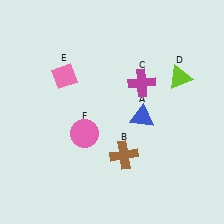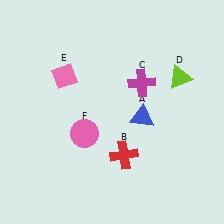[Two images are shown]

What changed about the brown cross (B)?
In Image 1, B is brown. In Image 2, it changed to red.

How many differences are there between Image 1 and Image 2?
There is 1 difference between the two images.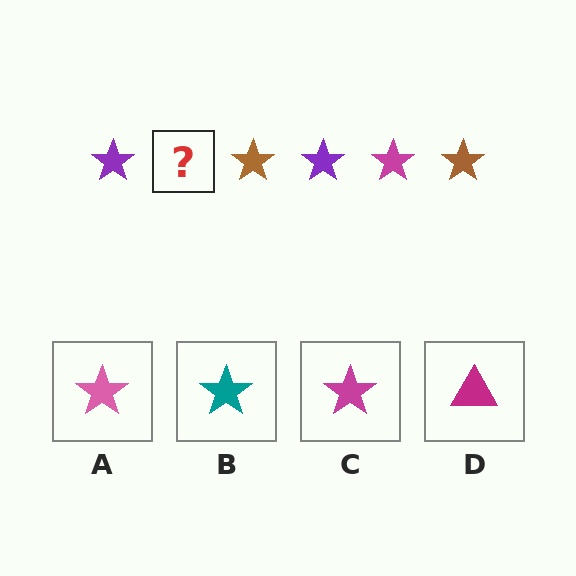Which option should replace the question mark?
Option C.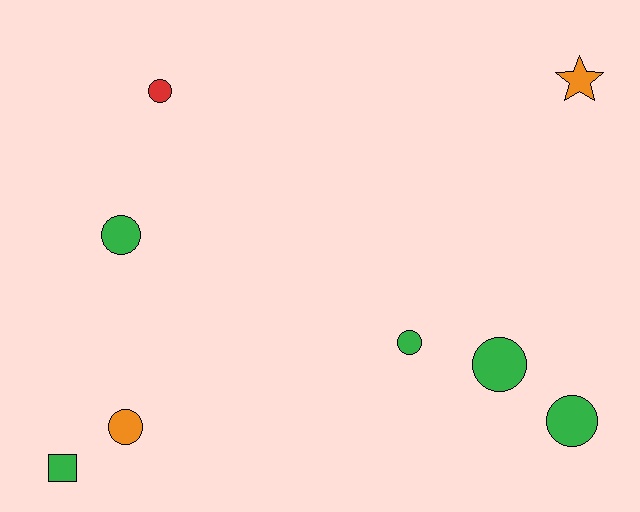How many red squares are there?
There are no red squares.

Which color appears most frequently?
Green, with 5 objects.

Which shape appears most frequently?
Circle, with 6 objects.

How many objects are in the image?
There are 8 objects.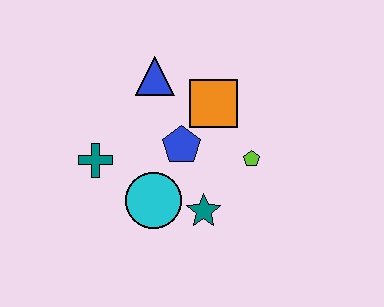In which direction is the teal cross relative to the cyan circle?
The teal cross is to the left of the cyan circle.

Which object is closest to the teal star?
The cyan circle is closest to the teal star.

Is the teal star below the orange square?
Yes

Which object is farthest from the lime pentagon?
The teal cross is farthest from the lime pentagon.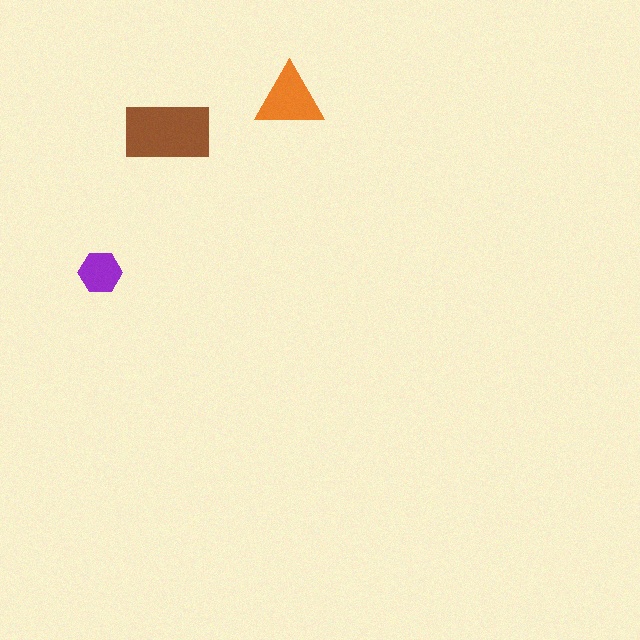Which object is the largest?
The brown rectangle.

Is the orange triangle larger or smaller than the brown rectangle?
Smaller.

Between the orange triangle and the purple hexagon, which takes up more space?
The orange triangle.